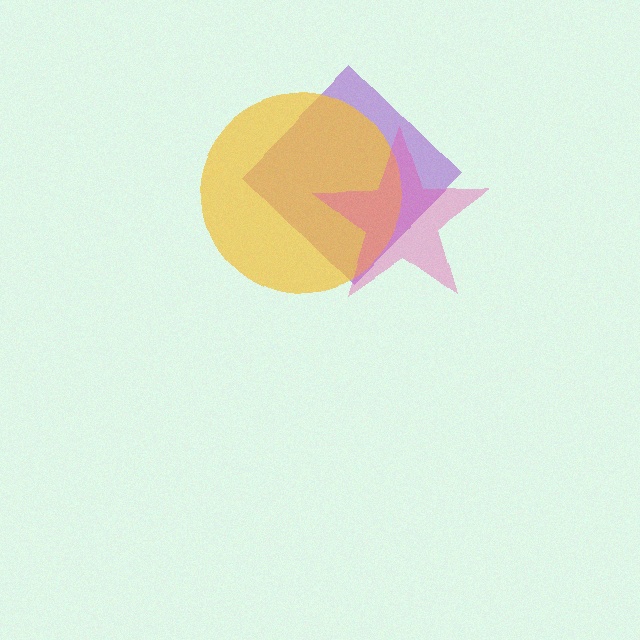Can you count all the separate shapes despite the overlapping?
Yes, there are 3 separate shapes.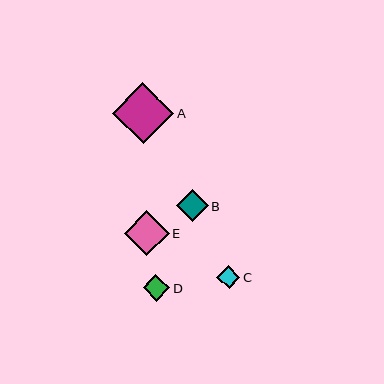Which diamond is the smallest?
Diamond C is the smallest with a size of approximately 23 pixels.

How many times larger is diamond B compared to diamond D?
Diamond B is approximately 1.2 times the size of diamond D.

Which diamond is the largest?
Diamond A is the largest with a size of approximately 61 pixels.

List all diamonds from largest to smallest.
From largest to smallest: A, E, B, D, C.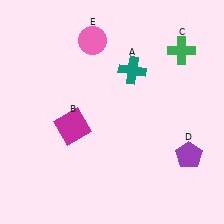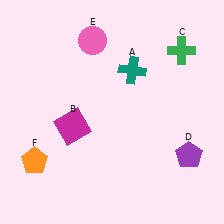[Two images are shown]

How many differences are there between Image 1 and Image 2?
There is 1 difference between the two images.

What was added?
An orange pentagon (F) was added in Image 2.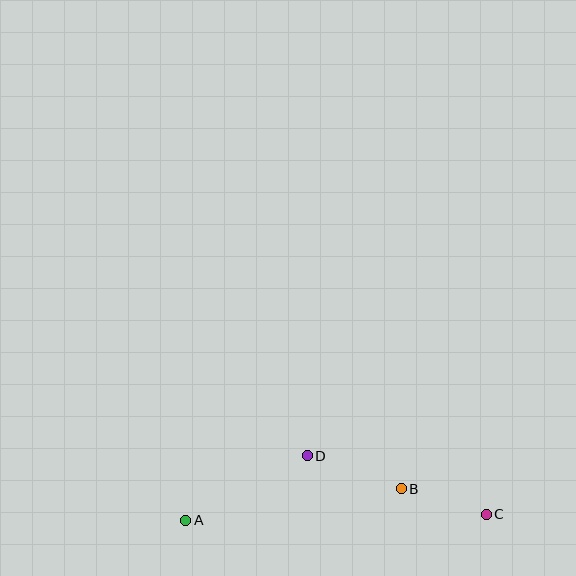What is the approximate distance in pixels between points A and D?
The distance between A and D is approximately 137 pixels.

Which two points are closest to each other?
Points B and C are closest to each other.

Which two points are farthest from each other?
Points A and C are farthest from each other.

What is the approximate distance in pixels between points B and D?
The distance between B and D is approximately 100 pixels.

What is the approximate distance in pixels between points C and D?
The distance between C and D is approximately 188 pixels.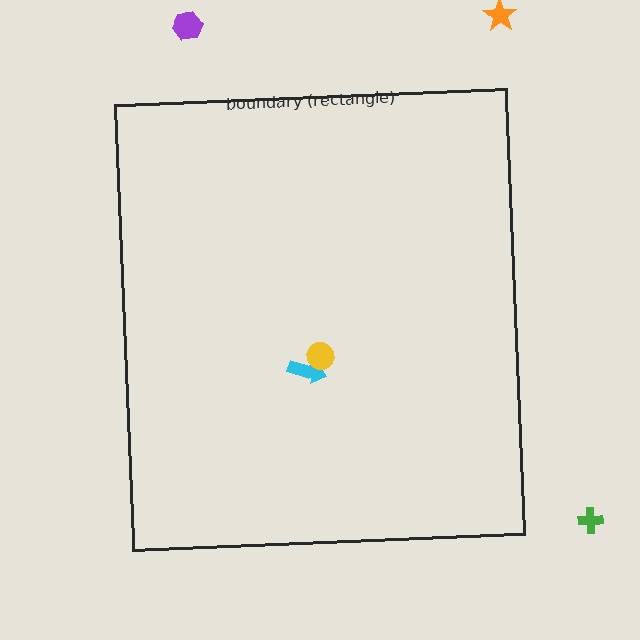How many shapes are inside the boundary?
2 inside, 3 outside.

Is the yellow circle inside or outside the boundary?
Inside.